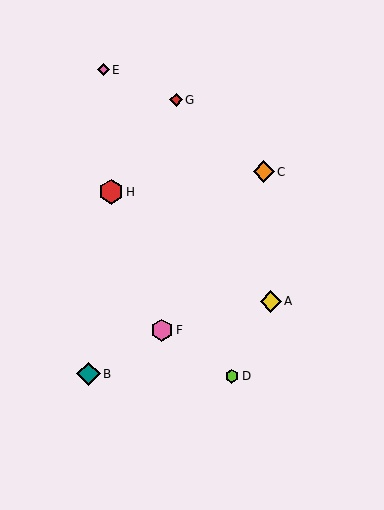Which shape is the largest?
The red hexagon (labeled H) is the largest.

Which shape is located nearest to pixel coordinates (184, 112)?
The red diamond (labeled G) at (176, 100) is nearest to that location.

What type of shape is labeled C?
Shape C is an orange diamond.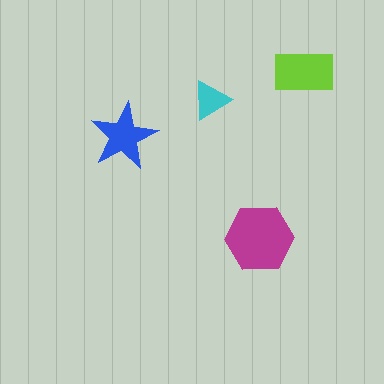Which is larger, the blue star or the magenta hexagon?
The magenta hexagon.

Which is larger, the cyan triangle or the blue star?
The blue star.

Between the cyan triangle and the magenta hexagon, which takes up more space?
The magenta hexagon.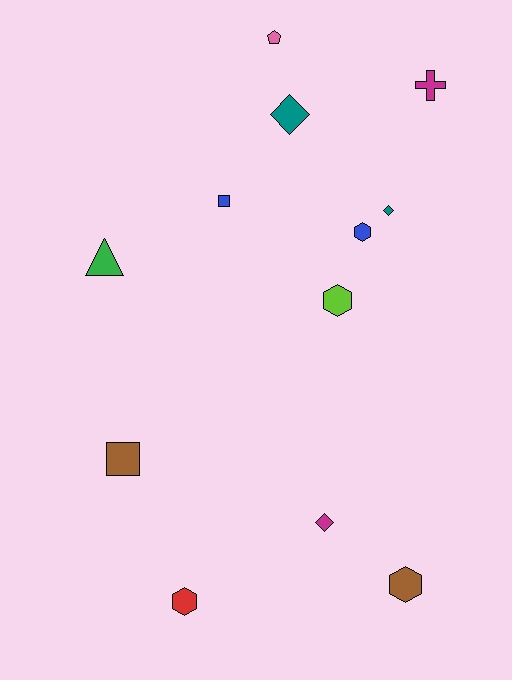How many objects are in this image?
There are 12 objects.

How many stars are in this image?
There are no stars.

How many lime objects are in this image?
There is 1 lime object.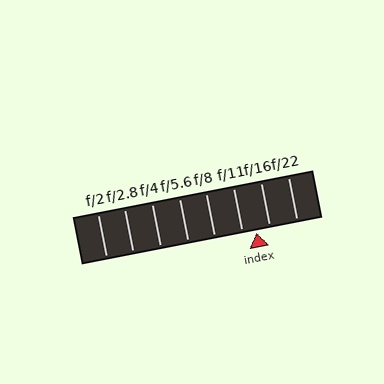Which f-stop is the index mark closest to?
The index mark is closest to f/16.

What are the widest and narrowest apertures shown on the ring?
The widest aperture shown is f/2 and the narrowest is f/22.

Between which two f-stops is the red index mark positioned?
The index mark is between f/11 and f/16.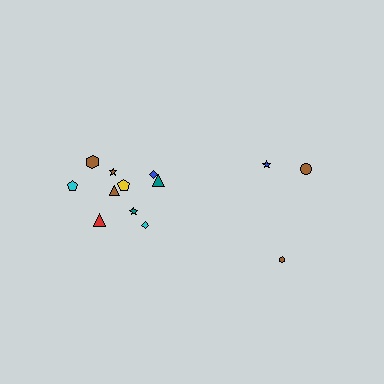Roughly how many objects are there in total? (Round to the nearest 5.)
Roughly 15 objects in total.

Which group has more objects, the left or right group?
The left group.